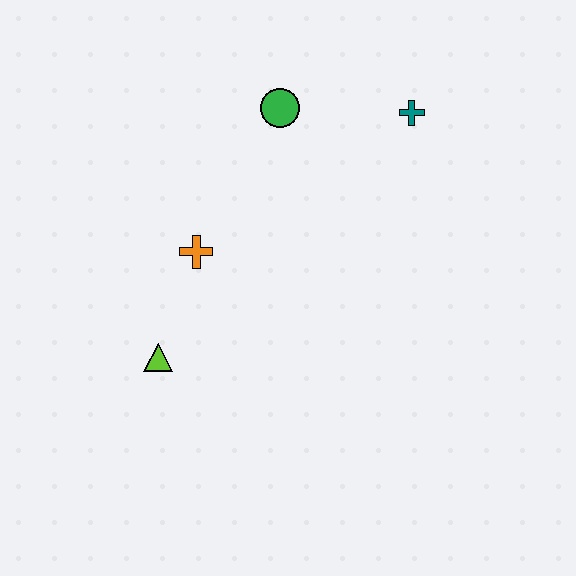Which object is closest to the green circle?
The teal cross is closest to the green circle.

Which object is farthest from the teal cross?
The lime triangle is farthest from the teal cross.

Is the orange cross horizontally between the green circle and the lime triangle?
Yes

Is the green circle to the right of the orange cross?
Yes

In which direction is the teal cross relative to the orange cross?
The teal cross is to the right of the orange cross.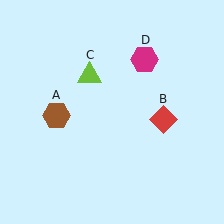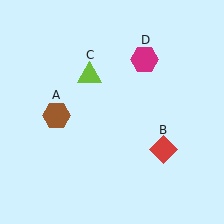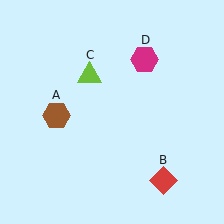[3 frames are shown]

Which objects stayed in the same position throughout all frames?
Brown hexagon (object A) and lime triangle (object C) and magenta hexagon (object D) remained stationary.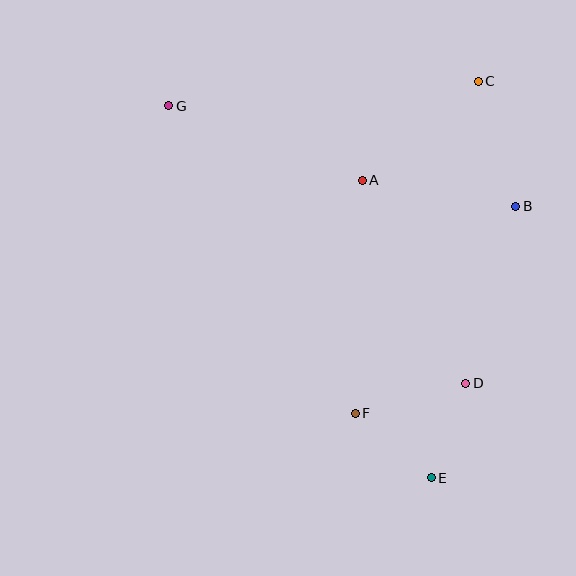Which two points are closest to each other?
Points E and F are closest to each other.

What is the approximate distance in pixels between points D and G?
The distance between D and G is approximately 406 pixels.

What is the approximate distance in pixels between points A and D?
The distance between A and D is approximately 228 pixels.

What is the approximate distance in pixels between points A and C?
The distance between A and C is approximately 153 pixels.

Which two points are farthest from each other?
Points E and G are farthest from each other.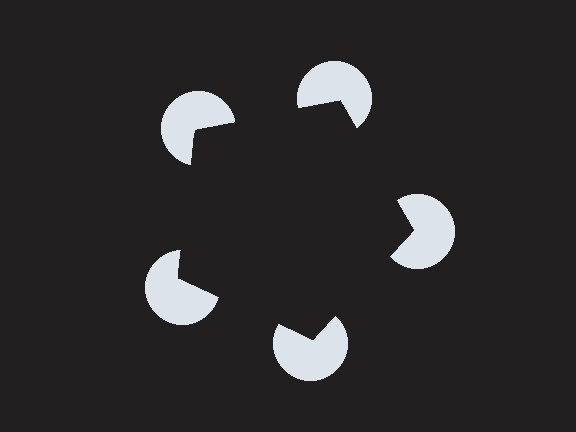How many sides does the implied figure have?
5 sides.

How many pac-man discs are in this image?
There are 5 — one at each vertex of the illusory pentagon.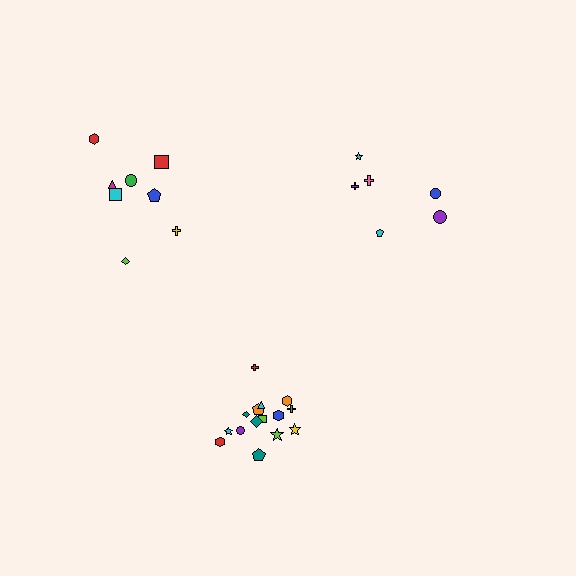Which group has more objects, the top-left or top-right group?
The top-left group.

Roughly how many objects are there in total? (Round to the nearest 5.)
Roughly 30 objects in total.